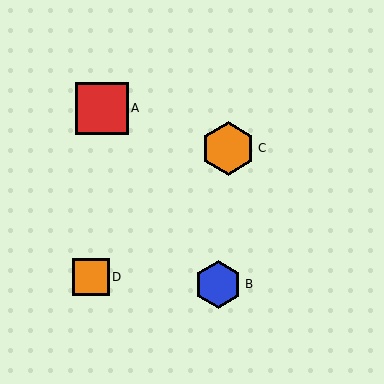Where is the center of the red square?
The center of the red square is at (102, 108).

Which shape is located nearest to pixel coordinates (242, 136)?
The orange hexagon (labeled C) at (228, 149) is nearest to that location.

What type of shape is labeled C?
Shape C is an orange hexagon.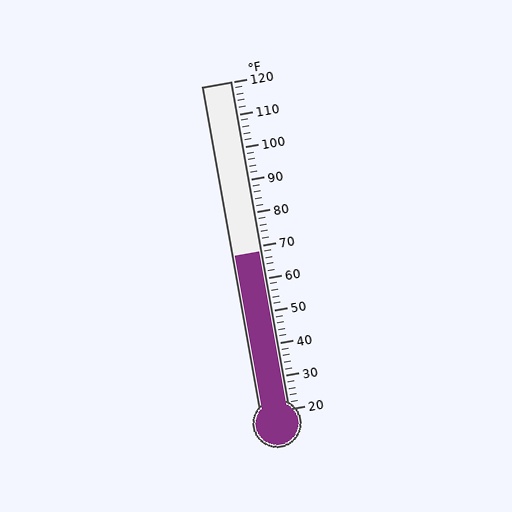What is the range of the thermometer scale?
The thermometer scale ranges from 20°F to 120°F.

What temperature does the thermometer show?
The thermometer shows approximately 68°F.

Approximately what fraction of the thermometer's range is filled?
The thermometer is filled to approximately 50% of its range.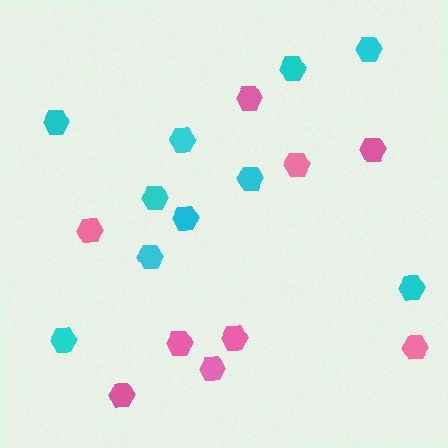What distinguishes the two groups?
There are 2 groups: one group of cyan hexagons (10) and one group of pink hexagons (9).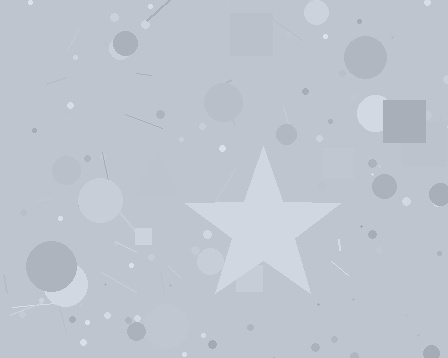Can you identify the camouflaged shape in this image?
The camouflaged shape is a star.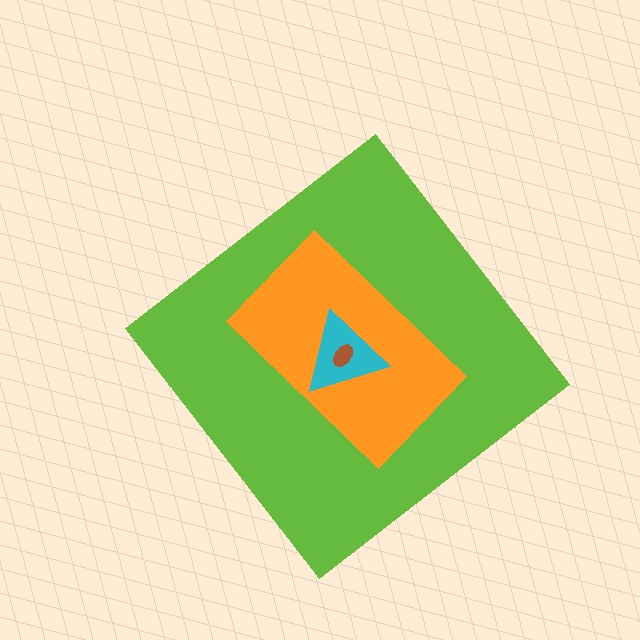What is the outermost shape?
The lime diamond.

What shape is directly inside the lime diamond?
The orange rectangle.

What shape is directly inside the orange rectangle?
The cyan triangle.